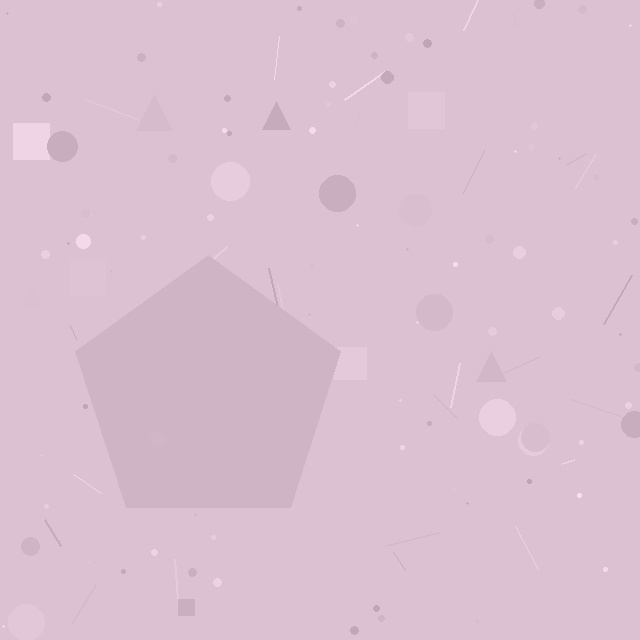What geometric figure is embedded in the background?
A pentagon is embedded in the background.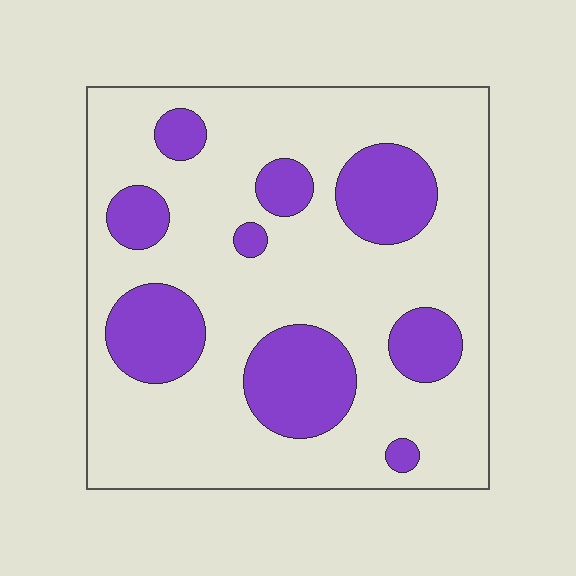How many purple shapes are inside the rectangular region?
9.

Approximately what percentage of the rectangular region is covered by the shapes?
Approximately 25%.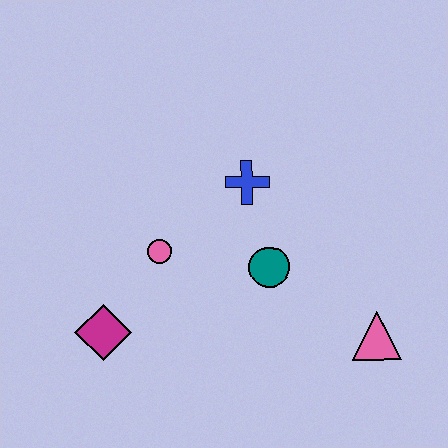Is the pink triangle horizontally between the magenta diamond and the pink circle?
No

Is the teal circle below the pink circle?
Yes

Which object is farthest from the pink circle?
The pink triangle is farthest from the pink circle.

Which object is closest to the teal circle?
The blue cross is closest to the teal circle.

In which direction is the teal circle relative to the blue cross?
The teal circle is below the blue cross.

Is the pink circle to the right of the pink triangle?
No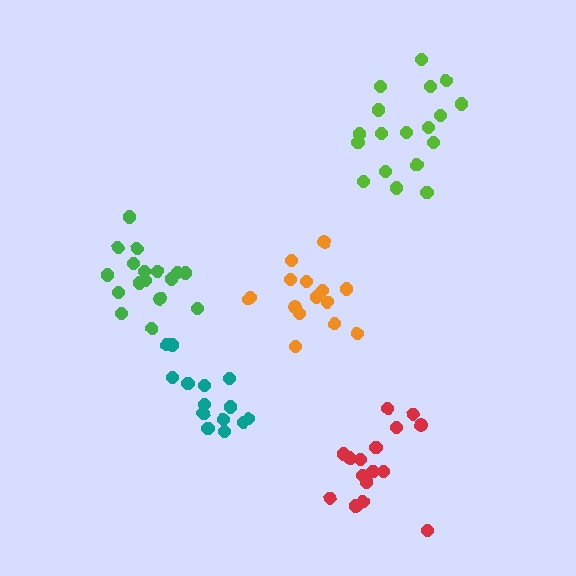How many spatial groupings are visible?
There are 5 spatial groupings.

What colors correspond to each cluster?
The clusters are colored: green, lime, orange, teal, red.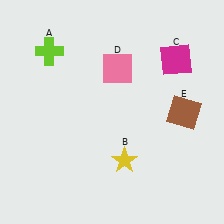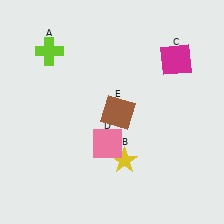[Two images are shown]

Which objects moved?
The objects that moved are: the pink square (D), the brown square (E).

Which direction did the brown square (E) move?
The brown square (E) moved left.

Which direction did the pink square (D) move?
The pink square (D) moved down.